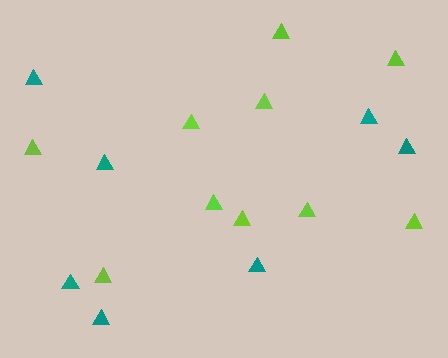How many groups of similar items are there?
There are 2 groups: one group of teal triangles (7) and one group of lime triangles (10).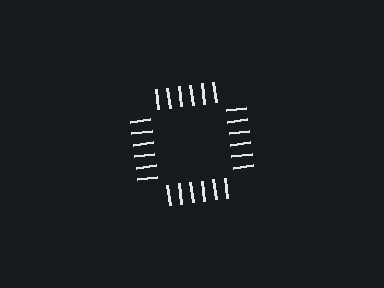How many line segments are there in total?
24 — 6 along each of the 4 edges.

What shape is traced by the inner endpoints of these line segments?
An illusory square — the line segments terminate on its edges but no continuous stroke is drawn.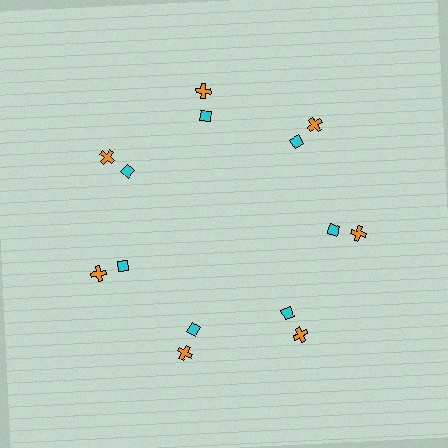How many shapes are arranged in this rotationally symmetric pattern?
There are 14 shapes, arranged in 7 groups of 2.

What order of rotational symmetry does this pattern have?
This pattern has 7-fold rotational symmetry.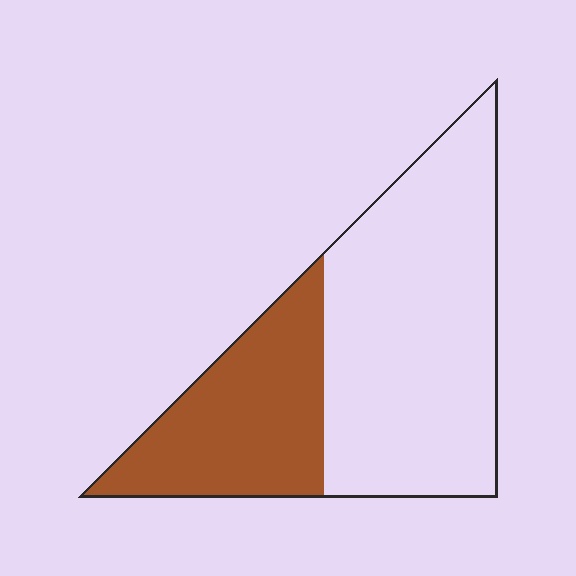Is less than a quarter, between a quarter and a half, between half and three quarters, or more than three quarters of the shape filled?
Between a quarter and a half.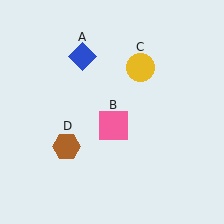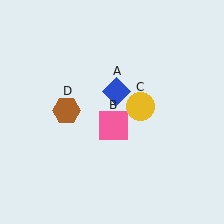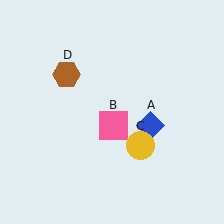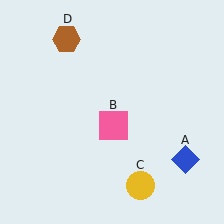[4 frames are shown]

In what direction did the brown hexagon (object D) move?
The brown hexagon (object D) moved up.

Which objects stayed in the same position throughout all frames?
Pink square (object B) remained stationary.